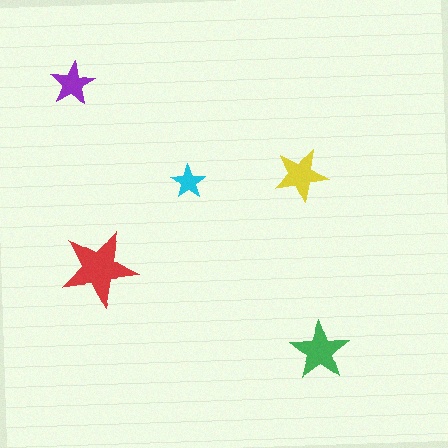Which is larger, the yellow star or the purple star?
The yellow one.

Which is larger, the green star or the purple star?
The green one.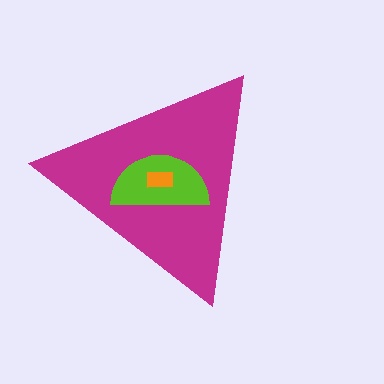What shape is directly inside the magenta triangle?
The lime semicircle.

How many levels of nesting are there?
3.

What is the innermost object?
The orange rectangle.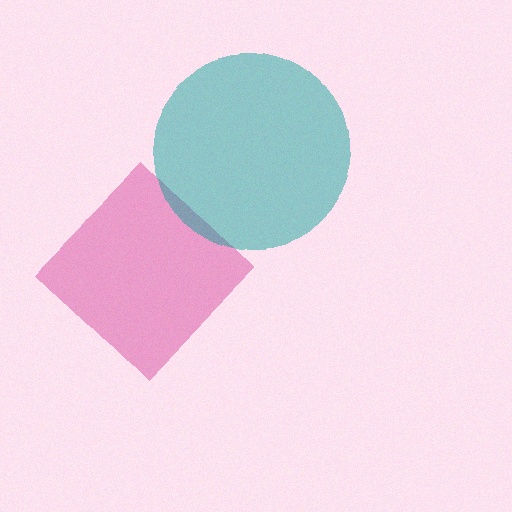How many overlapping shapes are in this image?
There are 2 overlapping shapes in the image.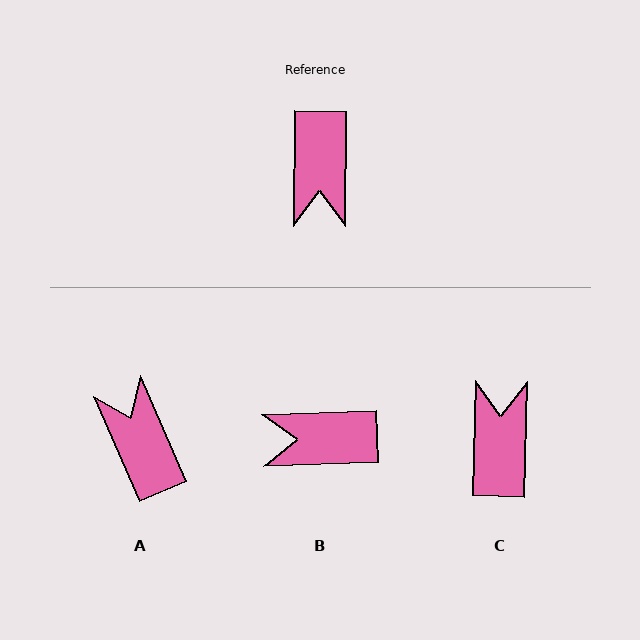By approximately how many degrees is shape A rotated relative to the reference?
Approximately 156 degrees clockwise.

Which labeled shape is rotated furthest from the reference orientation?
C, about 179 degrees away.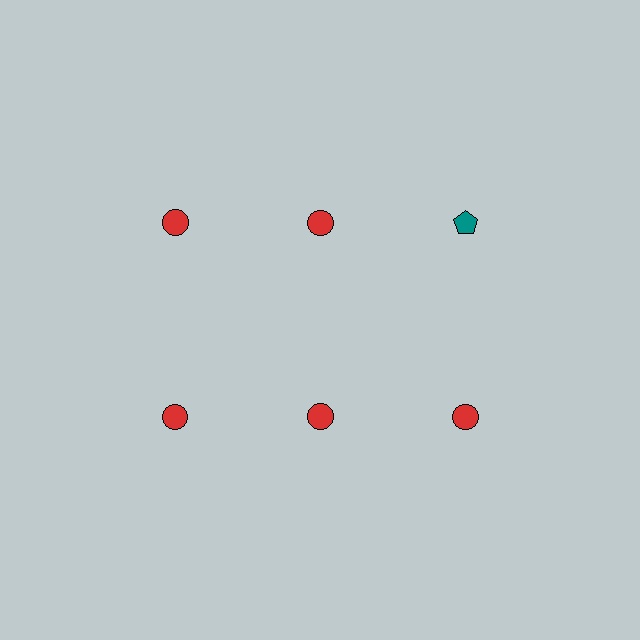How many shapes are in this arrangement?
There are 6 shapes arranged in a grid pattern.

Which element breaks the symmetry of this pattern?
The teal pentagon in the top row, center column breaks the symmetry. All other shapes are red circles.